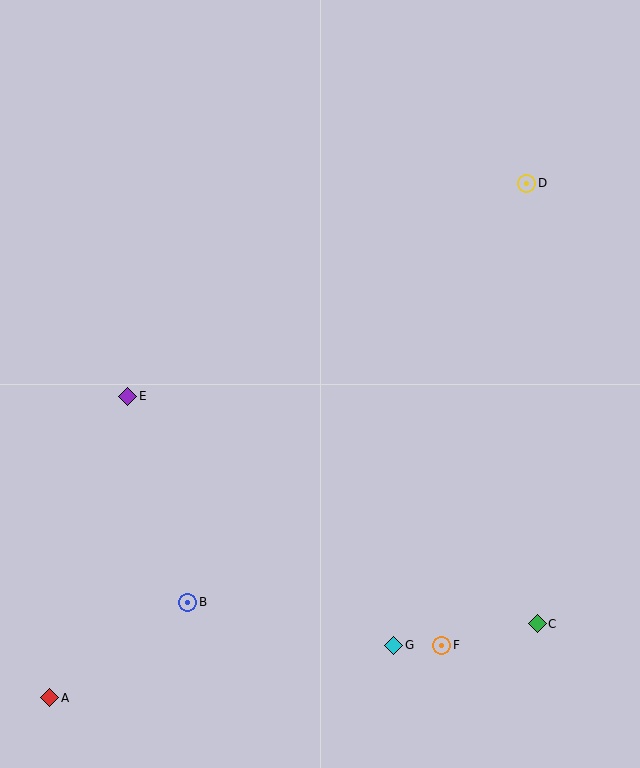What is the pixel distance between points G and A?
The distance between G and A is 348 pixels.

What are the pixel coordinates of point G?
Point G is at (394, 645).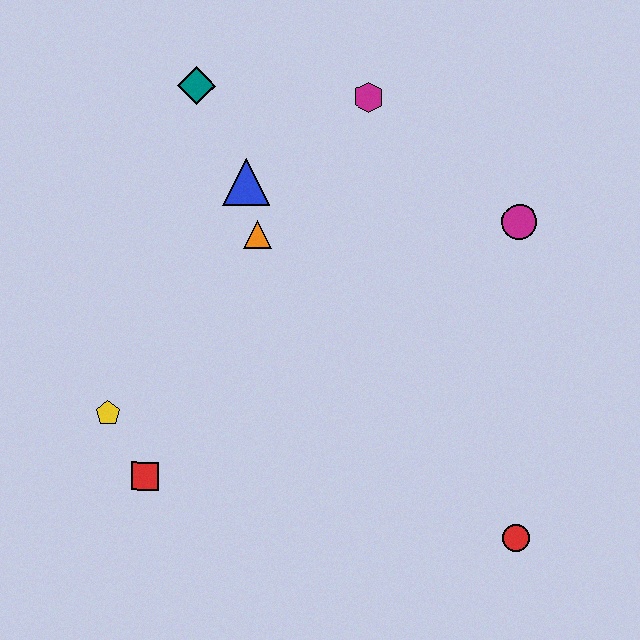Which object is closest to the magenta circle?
The magenta hexagon is closest to the magenta circle.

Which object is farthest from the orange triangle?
The red circle is farthest from the orange triangle.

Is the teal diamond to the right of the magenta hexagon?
No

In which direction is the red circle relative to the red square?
The red circle is to the right of the red square.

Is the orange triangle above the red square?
Yes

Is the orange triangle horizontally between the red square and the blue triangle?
No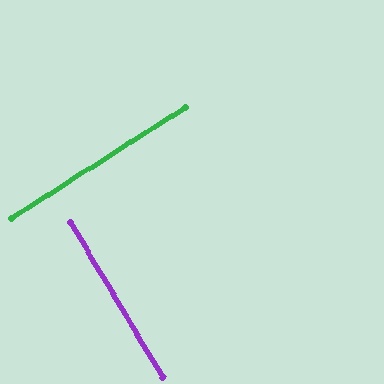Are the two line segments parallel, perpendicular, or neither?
Perpendicular — they meet at approximately 88°.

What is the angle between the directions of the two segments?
Approximately 88 degrees.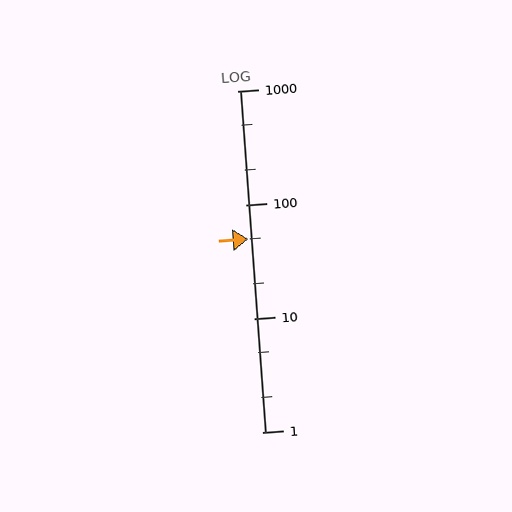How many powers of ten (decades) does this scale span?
The scale spans 3 decades, from 1 to 1000.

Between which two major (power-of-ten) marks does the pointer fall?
The pointer is between 10 and 100.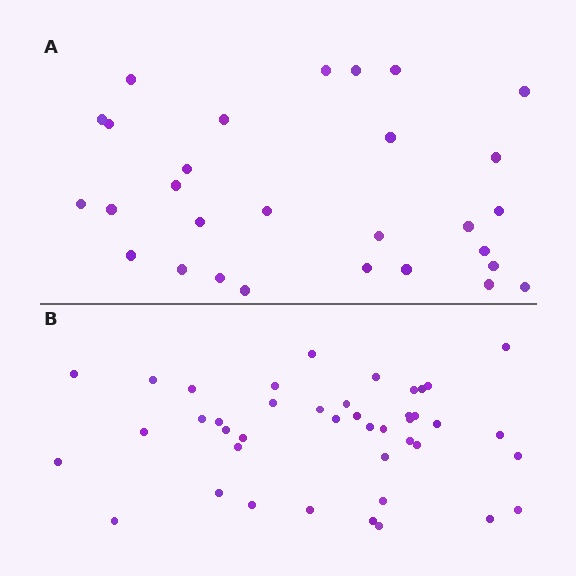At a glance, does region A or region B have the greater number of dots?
Region B (the bottom region) has more dots.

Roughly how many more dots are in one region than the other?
Region B has approximately 15 more dots than region A.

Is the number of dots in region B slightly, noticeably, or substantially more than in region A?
Region B has noticeably more, but not dramatically so. The ratio is roughly 1.4 to 1.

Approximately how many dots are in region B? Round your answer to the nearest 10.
About 40 dots. (The exact count is 42, which rounds to 40.)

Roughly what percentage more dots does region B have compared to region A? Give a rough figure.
About 45% more.